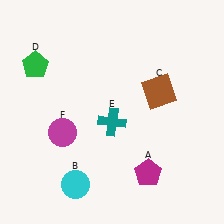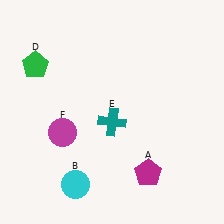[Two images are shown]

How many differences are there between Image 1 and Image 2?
There is 1 difference between the two images.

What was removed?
The brown square (C) was removed in Image 2.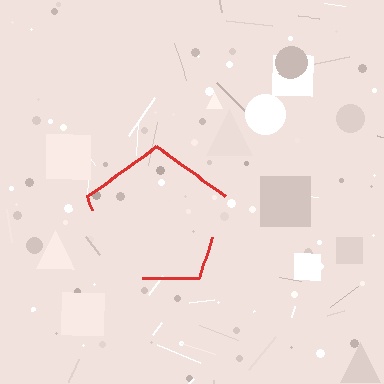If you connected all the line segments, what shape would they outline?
They would outline a pentagon.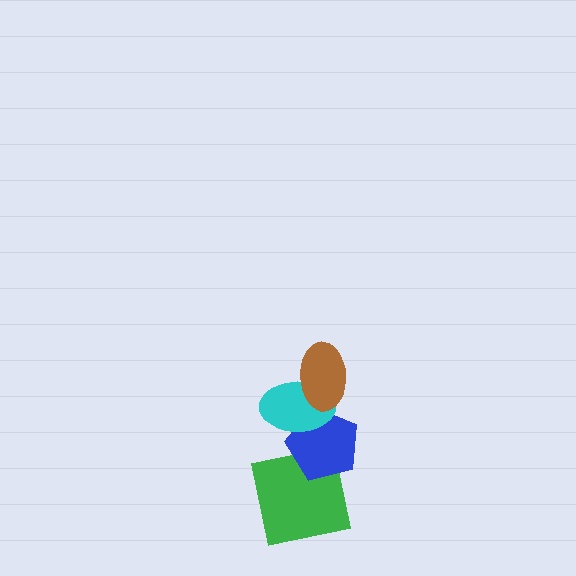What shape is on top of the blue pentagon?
The cyan ellipse is on top of the blue pentagon.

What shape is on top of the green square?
The blue pentagon is on top of the green square.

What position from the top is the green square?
The green square is 4th from the top.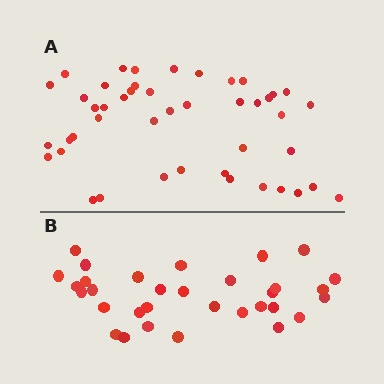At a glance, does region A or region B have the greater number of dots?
Region A (the top region) has more dots.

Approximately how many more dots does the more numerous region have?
Region A has approximately 15 more dots than region B.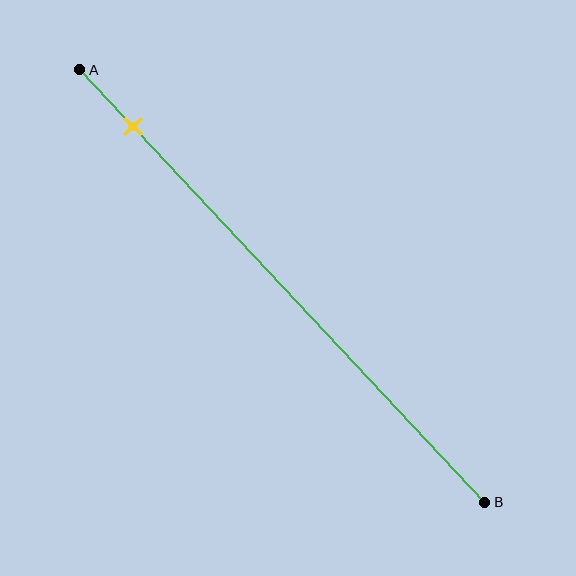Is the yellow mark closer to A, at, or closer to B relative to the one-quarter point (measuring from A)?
The yellow mark is closer to point A than the one-quarter point of segment AB.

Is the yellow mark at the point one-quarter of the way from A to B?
No, the mark is at about 15% from A, not at the 25% one-quarter point.